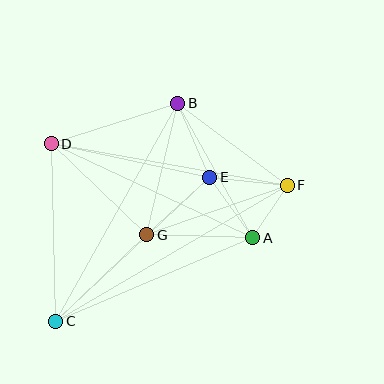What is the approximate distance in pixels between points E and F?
The distance between E and F is approximately 78 pixels.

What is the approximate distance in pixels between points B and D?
The distance between B and D is approximately 133 pixels.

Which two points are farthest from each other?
Points C and F are farthest from each other.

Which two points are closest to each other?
Points A and F are closest to each other.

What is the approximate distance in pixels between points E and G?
The distance between E and G is approximately 85 pixels.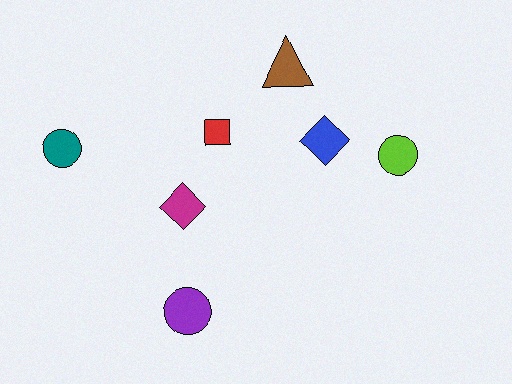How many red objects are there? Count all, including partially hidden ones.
There is 1 red object.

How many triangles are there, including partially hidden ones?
There is 1 triangle.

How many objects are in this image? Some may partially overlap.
There are 7 objects.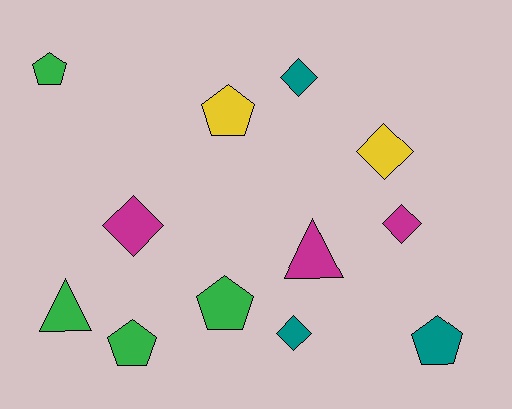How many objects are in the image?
There are 12 objects.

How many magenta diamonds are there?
There are 2 magenta diamonds.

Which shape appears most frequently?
Diamond, with 5 objects.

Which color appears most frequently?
Green, with 4 objects.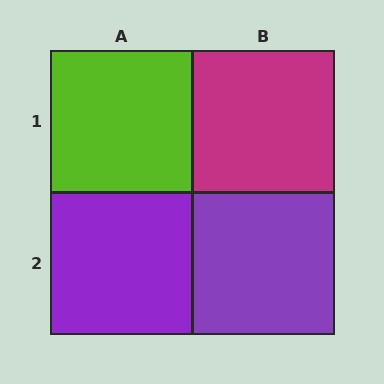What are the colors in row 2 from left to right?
Purple, purple.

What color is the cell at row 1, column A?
Lime.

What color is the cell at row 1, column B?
Magenta.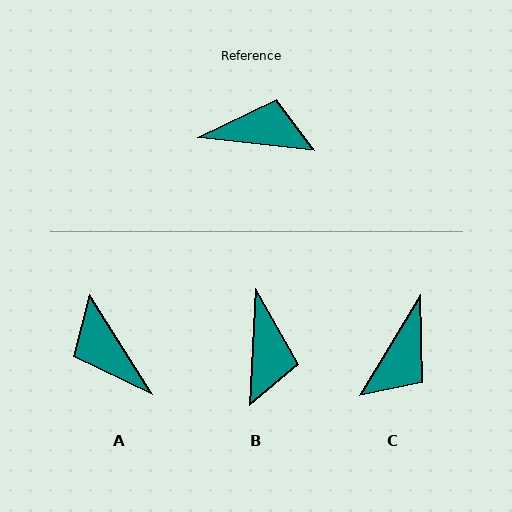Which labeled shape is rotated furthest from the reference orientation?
A, about 129 degrees away.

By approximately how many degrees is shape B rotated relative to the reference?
Approximately 87 degrees clockwise.